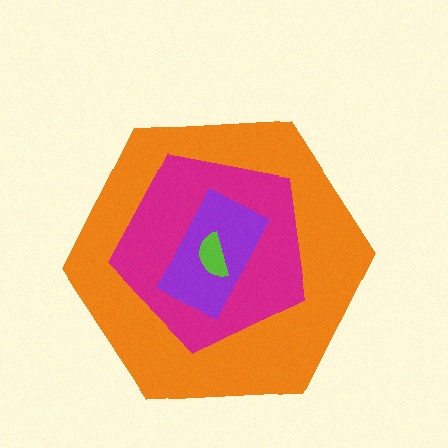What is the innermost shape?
The lime semicircle.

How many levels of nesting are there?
4.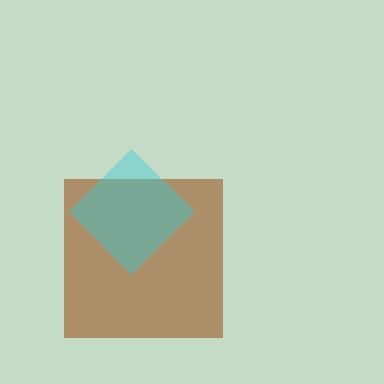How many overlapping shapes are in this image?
There are 2 overlapping shapes in the image.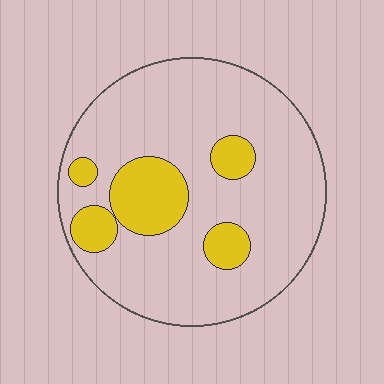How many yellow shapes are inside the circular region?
5.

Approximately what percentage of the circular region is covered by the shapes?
Approximately 20%.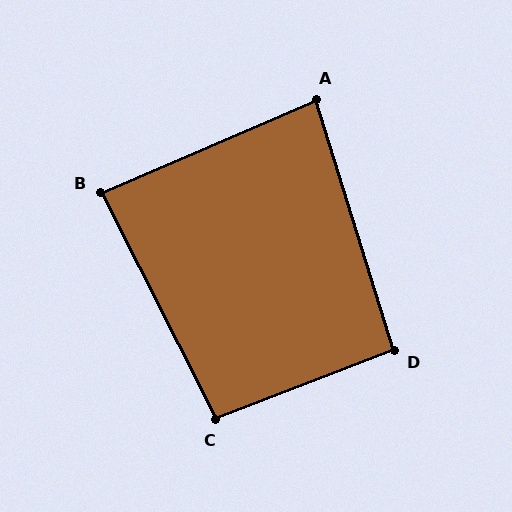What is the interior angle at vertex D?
Approximately 94 degrees (approximately right).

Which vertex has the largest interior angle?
C, at approximately 96 degrees.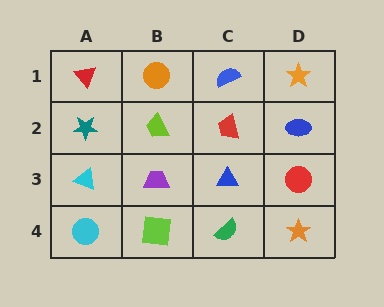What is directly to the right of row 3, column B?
A blue triangle.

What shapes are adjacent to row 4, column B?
A purple trapezoid (row 3, column B), a cyan circle (row 4, column A), a green semicircle (row 4, column C).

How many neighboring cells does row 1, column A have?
2.